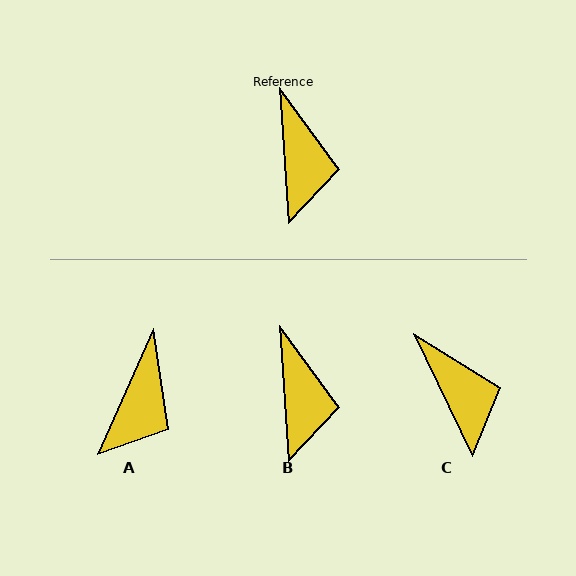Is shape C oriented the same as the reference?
No, it is off by about 22 degrees.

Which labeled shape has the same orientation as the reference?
B.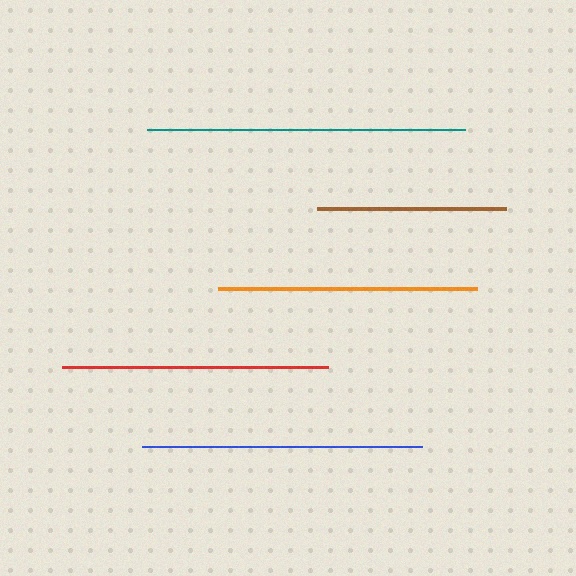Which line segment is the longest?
The teal line is the longest at approximately 317 pixels.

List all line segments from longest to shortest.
From longest to shortest: teal, blue, red, orange, brown.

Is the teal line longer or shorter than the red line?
The teal line is longer than the red line.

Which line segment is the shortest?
The brown line is the shortest at approximately 189 pixels.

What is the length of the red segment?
The red segment is approximately 266 pixels long.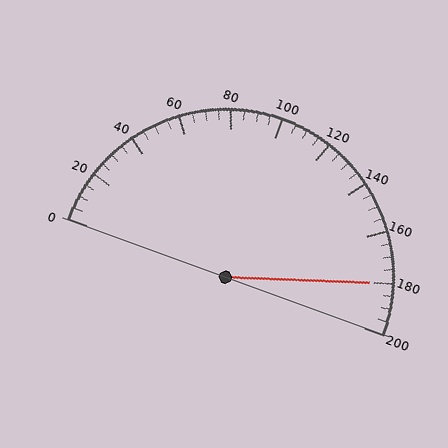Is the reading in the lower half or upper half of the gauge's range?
The reading is in the upper half of the range (0 to 200).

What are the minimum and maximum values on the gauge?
The gauge ranges from 0 to 200.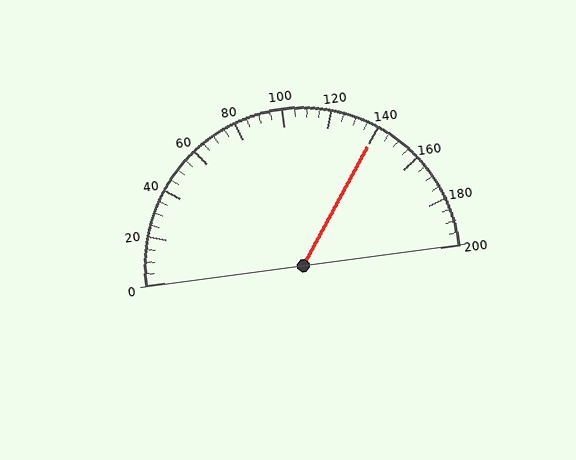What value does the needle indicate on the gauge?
The needle indicates approximately 140.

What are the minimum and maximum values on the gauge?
The gauge ranges from 0 to 200.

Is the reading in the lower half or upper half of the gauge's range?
The reading is in the upper half of the range (0 to 200).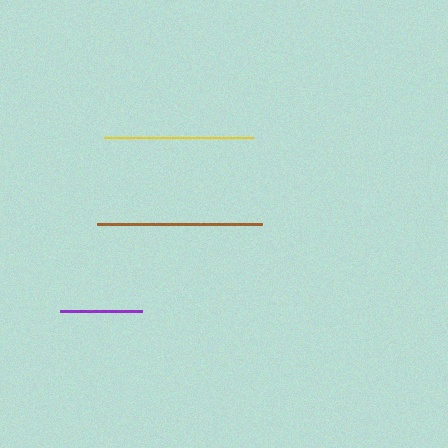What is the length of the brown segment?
The brown segment is approximately 166 pixels long.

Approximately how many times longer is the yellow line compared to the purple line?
The yellow line is approximately 1.8 times the length of the purple line.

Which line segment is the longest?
The brown line is the longest at approximately 166 pixels.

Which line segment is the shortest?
The purple line is the shortest at approximately 82 pixels.